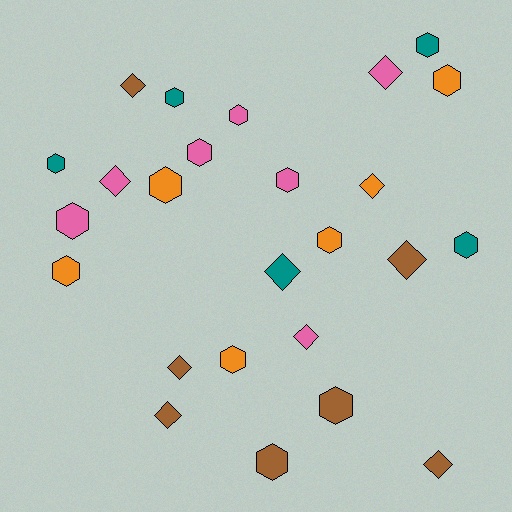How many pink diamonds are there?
There are 3 pink diamonds.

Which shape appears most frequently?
Hexagon, with 15 objects.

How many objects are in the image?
There are 25 objects.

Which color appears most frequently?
Brown, with 7 objects.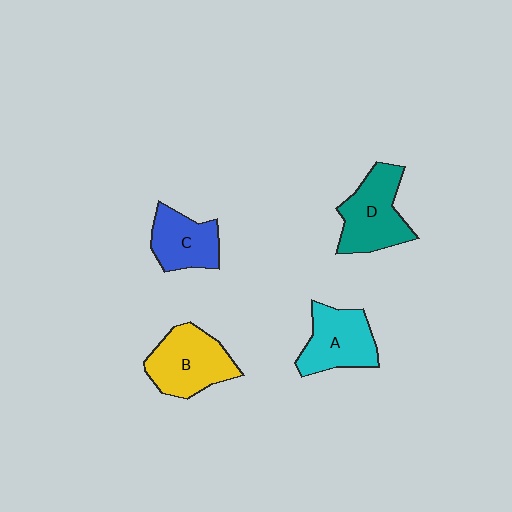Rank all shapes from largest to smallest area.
From largest to smallest: B (yellow), D (teal), A (cyan), C (blue).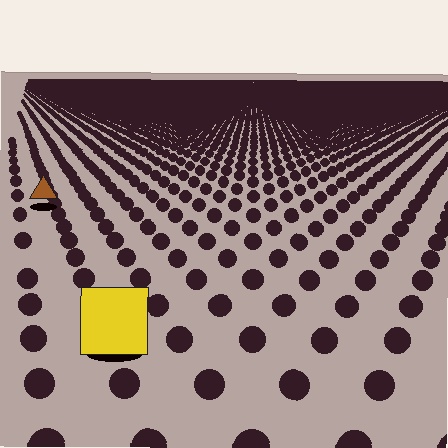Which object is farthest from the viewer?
The brown triangle is farthest from the viewer. It appears smaller and the ground texture around it is denser.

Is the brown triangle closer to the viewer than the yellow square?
No. The yellow square is closer — you can tell from the texture gradient: the ground texture is coarser near it.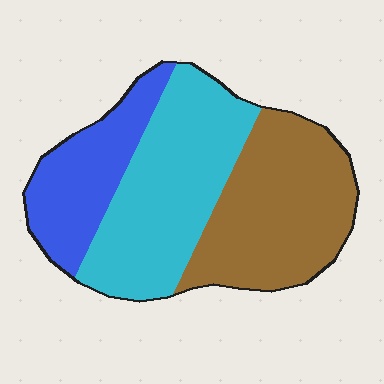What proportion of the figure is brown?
Brown covers 38% of the figure.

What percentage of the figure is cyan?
Cyan takes up about two fifths (2/5) of the figure.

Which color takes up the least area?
Blue, at roughly 25%.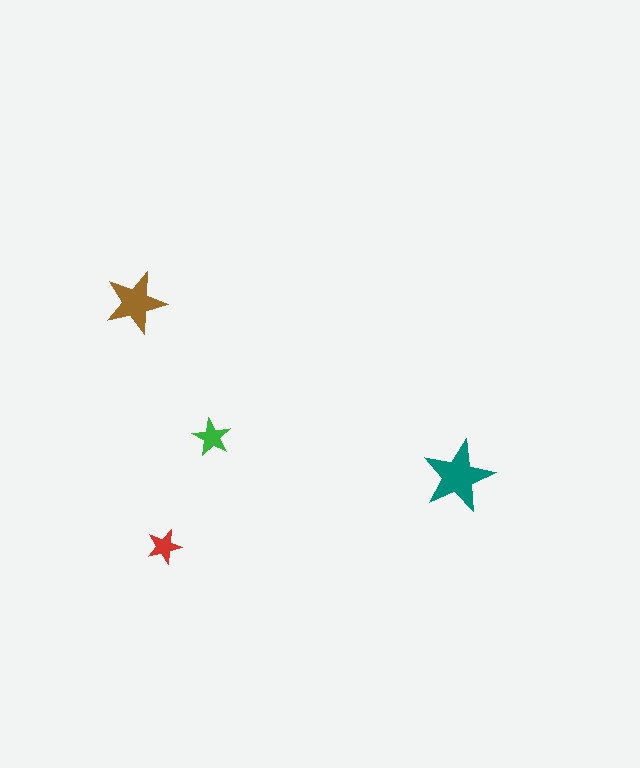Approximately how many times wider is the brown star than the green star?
About 1.5 times wider.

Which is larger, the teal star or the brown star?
The teal one.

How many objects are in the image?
There are 4 objects in the image.